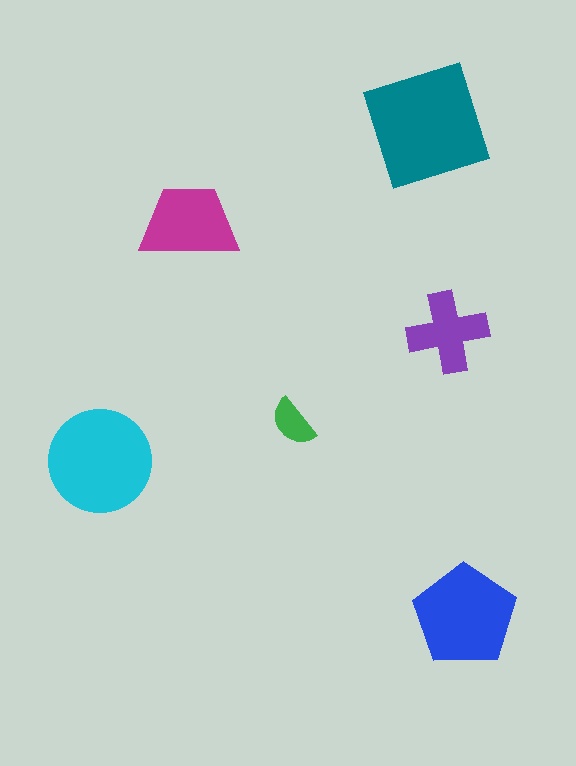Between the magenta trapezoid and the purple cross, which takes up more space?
The magenta trapezoid.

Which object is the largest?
The teal square.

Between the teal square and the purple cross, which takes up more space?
The teal square.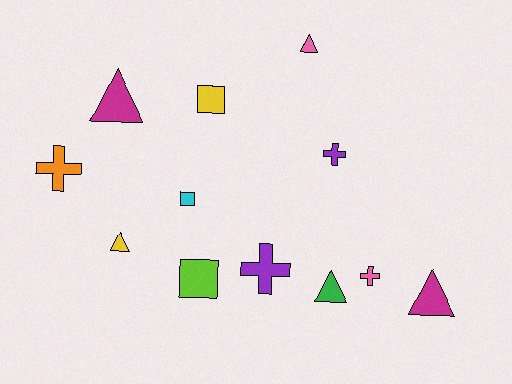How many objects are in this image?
There are 12 objects.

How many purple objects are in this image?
There are 2 purple objects.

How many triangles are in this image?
There are 5 triangles.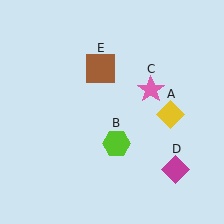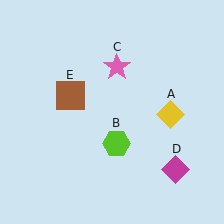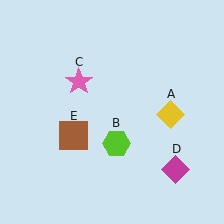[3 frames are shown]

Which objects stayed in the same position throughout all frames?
Yellow diamond (object A) and lime hexagon (object B) and magenta diamond (object D) remained stationary.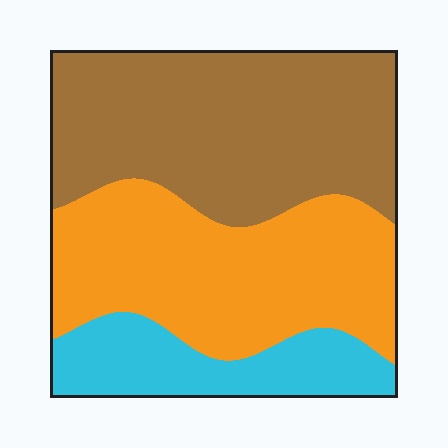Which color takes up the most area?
Brown, at roughly 45%.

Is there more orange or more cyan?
Orange.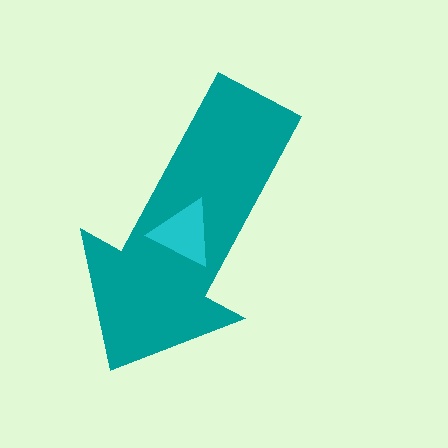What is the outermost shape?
The teal arrow.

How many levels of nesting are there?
2.